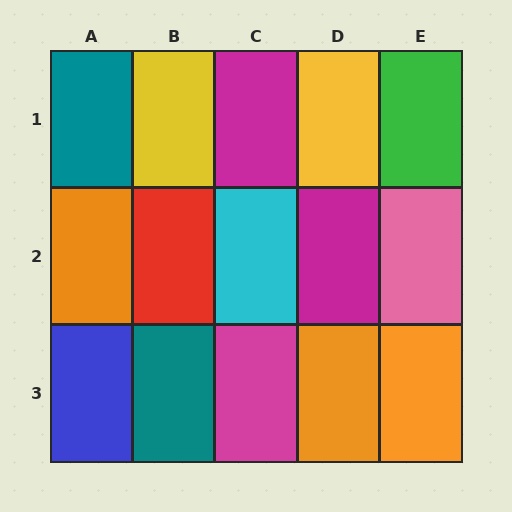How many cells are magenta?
3 cells are magenta.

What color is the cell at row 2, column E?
Pink.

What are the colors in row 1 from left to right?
Teal, yellow, magenta, yellow, green.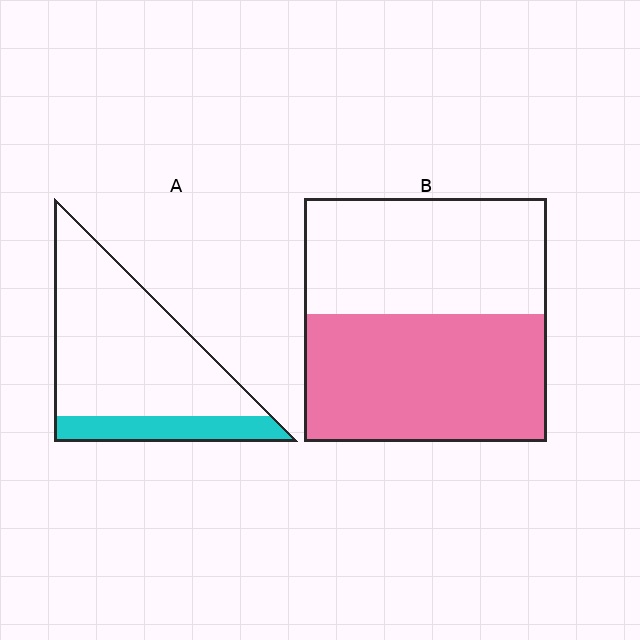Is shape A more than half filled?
No.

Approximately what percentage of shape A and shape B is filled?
A is approximately 20% and B is approximately 50%.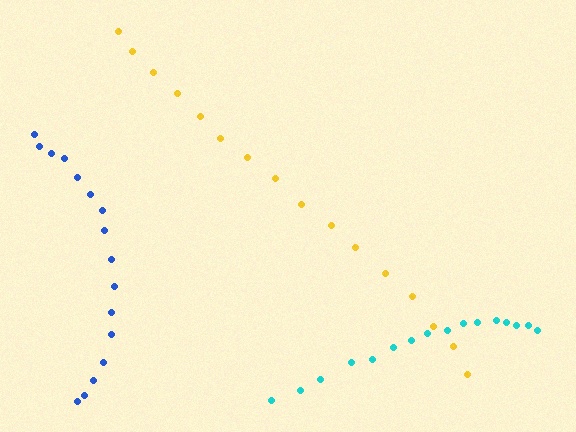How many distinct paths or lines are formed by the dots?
There are 3 distinct paths.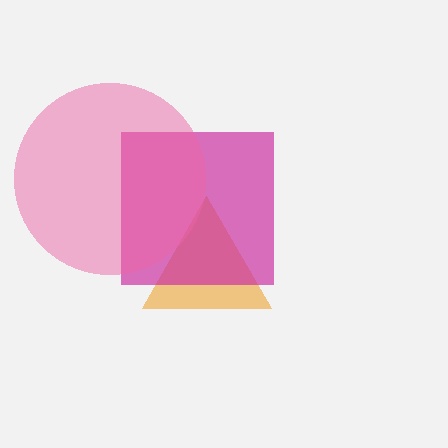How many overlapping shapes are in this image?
There are 3 overlapping shapes in the image.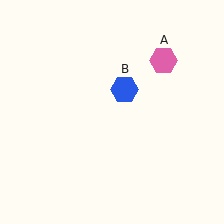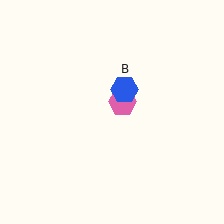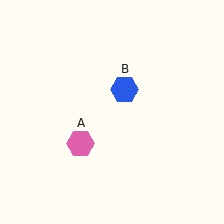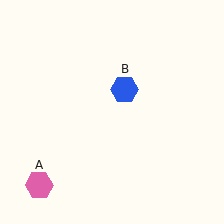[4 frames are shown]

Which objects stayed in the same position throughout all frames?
Blue hexagon (object B) remained stationary.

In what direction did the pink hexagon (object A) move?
The pink hexagon (object A) moved down and to the left.